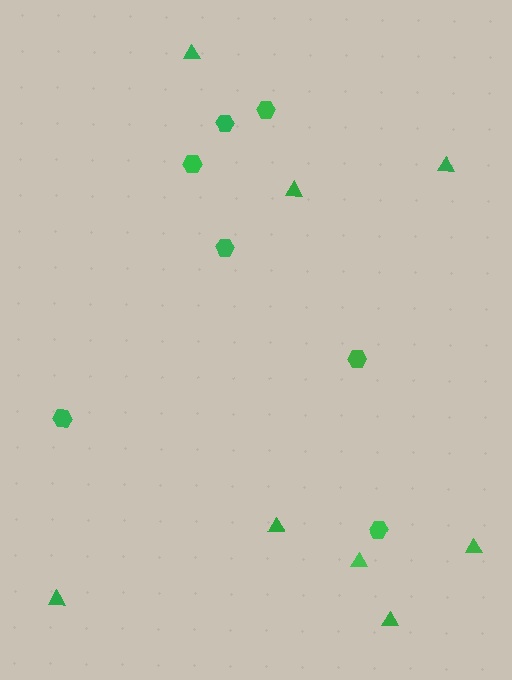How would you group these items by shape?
There are 2 groups: one group of hexagons (7) and one group of triangles (8).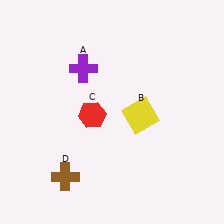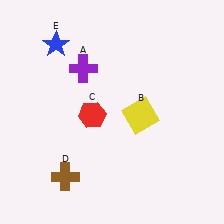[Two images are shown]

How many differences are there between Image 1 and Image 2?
There is 1 difference between the two images.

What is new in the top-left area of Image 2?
A blue star (E) was added in the top-left area of Image 2.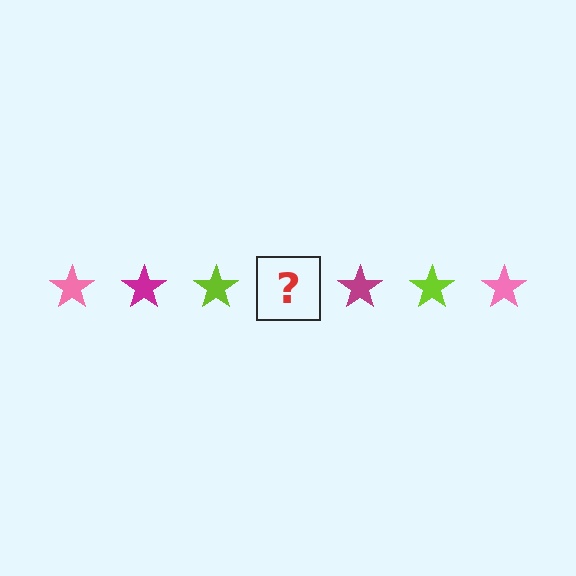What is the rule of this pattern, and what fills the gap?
The rule is that the pattern cycles through pink, magenta, lime stars. The gap should be filled with a pink star.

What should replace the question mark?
The question mark should be replaced with a pink star.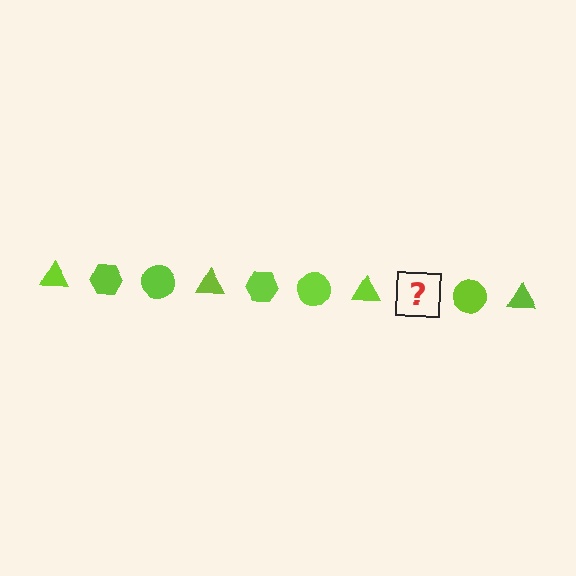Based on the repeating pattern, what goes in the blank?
The blank should be a lime hexagon.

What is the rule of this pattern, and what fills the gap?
The rule is that the pattern cycles through triangle, hexagon, circle shapes in lime. The gap should be filled with a lime hexagon.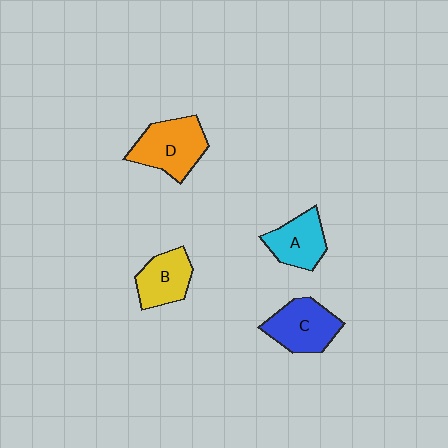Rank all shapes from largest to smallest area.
From largest to smallest: D (orange), C (blue), A (cyan), B (yellow).